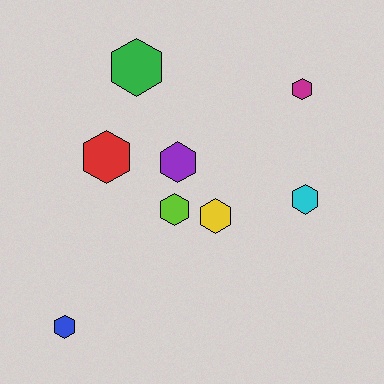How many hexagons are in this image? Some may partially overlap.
There are 8 hexagons.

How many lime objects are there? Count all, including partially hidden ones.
There is 1 lime object.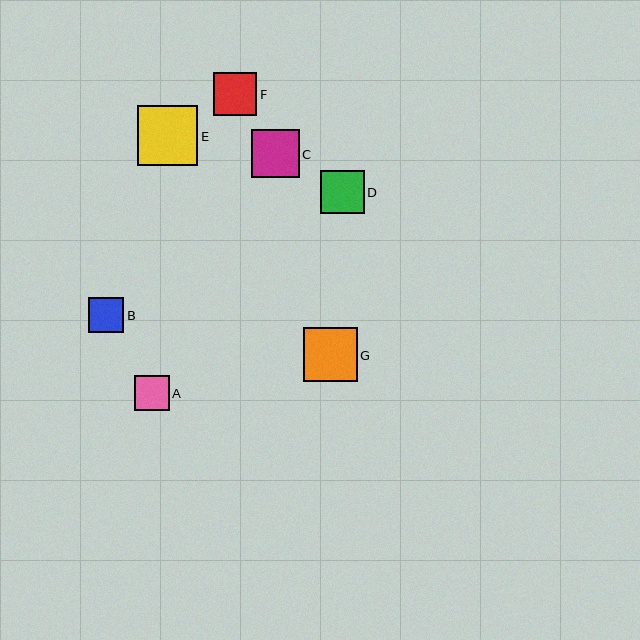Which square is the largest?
Square E is the largest with a size of approximately 60 pixels.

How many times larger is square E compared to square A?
Square E is approximately 1.7 times the size of square A.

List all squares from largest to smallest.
From largest to smallest: E, G, C, D, F, B, A.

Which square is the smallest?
Square A is the smallest with a size of approximately 35 pixels.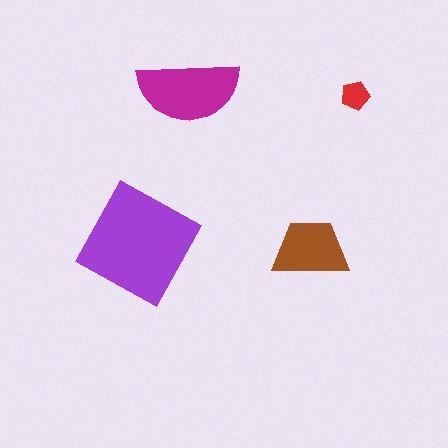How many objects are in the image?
There are 4 objects in the image.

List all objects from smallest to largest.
The red pentagon, the brown trapezoid, the magenta semicircle, the purple square.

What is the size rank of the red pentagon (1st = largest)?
4th.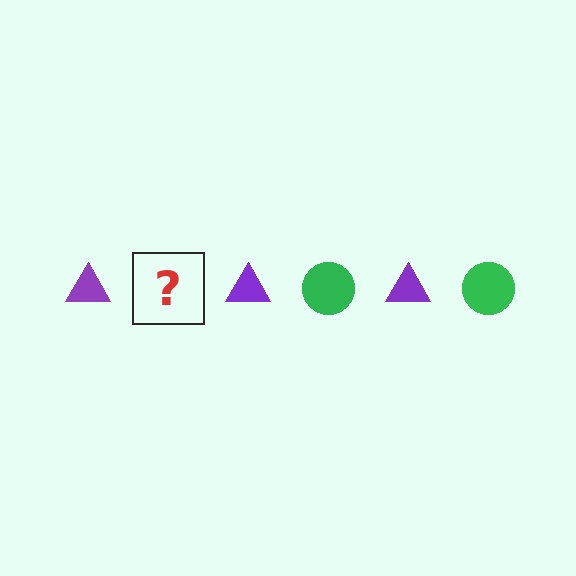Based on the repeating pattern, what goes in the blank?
The blank should be a green circle.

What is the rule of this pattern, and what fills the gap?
The rule is that the pattern alternates between purple triangle and green circle. The gap should be filled with a green circle.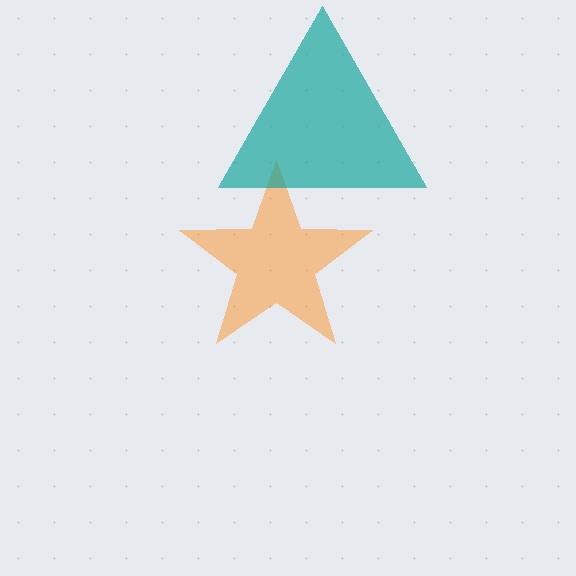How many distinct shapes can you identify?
There are 2 distinct shapes: an orange star, a teal triangle.